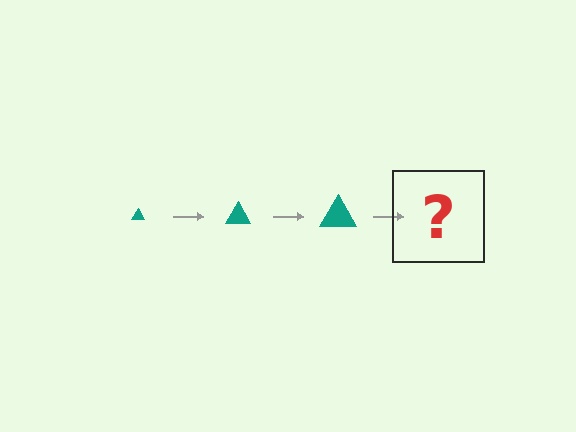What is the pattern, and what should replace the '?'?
The pattern is that the triangle gets progressively larger each step. The '?' should be a teal triangle, larger than the previous one.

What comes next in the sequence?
The next element should be a teal triangle, larger than the previous one.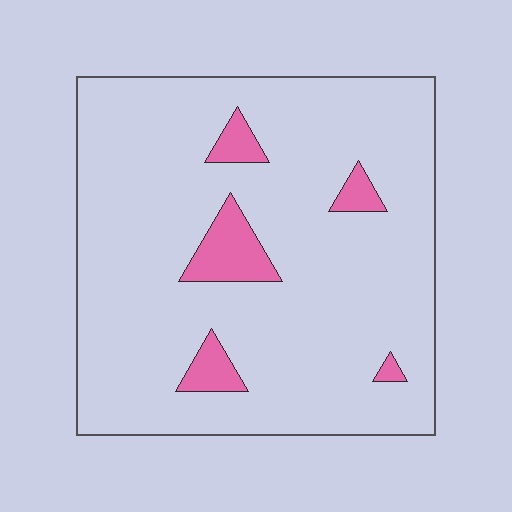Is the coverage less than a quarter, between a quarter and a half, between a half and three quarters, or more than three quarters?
Less than a quarter.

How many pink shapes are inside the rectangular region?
5.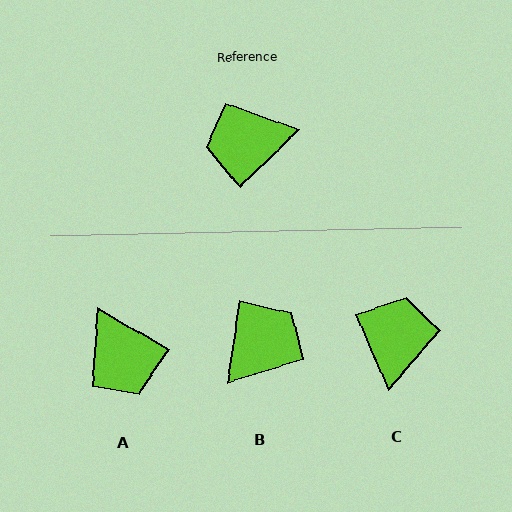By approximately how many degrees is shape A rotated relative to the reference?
Approximately 106 degrees counter-clockwise.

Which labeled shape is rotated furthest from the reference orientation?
B, about 143 degrees away.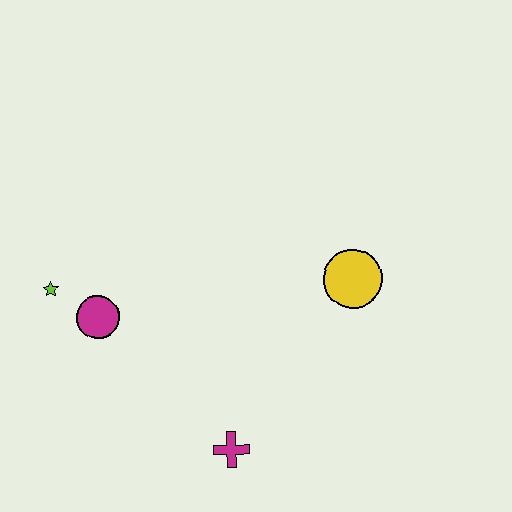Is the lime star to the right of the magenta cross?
No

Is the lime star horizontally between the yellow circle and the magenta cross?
No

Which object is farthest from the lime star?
The yellow circle is farthest from the lime star.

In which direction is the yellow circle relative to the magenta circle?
The yellow circle is to the right of the magenta circle.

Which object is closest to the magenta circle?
The lime star is closest to the magenta circle.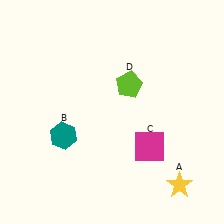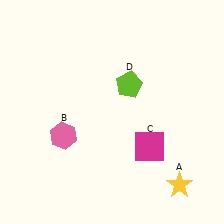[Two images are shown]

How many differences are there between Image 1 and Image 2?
There is 1 difference between the two images.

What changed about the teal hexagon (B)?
In Image 1, B is teal. In Image 2, it changed to pink.